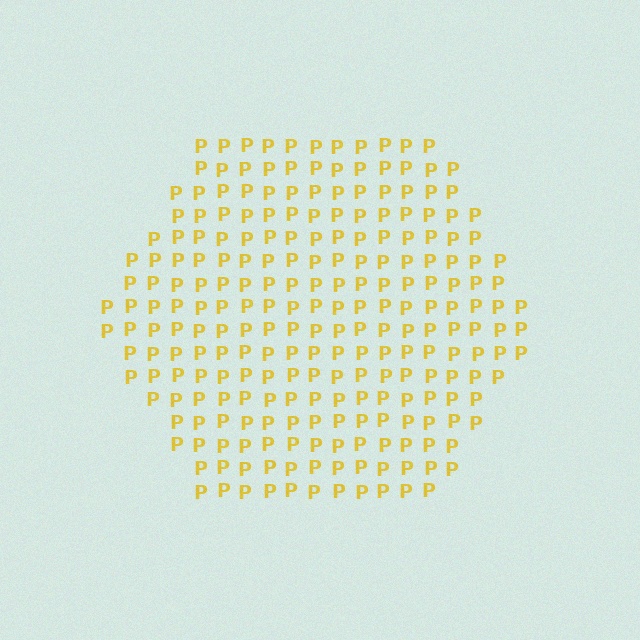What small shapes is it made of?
It is made of small letter P's.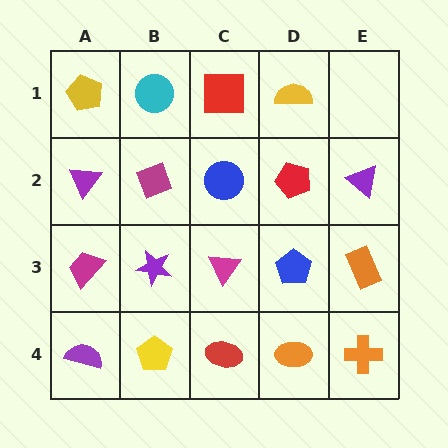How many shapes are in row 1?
4 shapes.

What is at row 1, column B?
A cyan circle.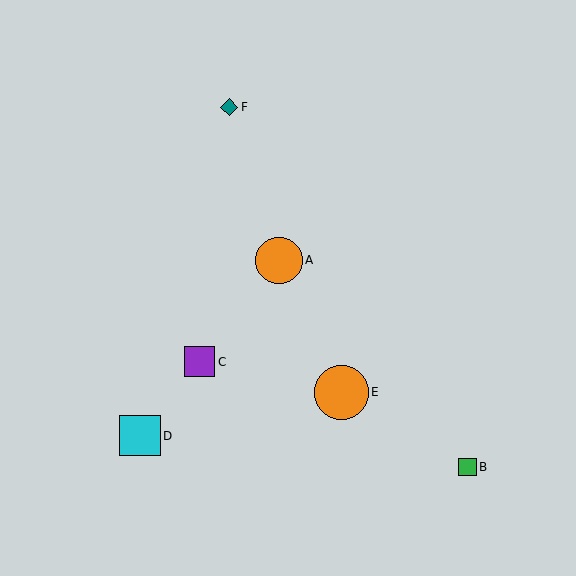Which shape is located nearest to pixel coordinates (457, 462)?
The green square (labeled B) at (467, 467) is nearest to that location.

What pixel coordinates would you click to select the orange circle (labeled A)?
Click at (279, 260) to select the orange circle A.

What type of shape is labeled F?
Shape F is a teal diamond.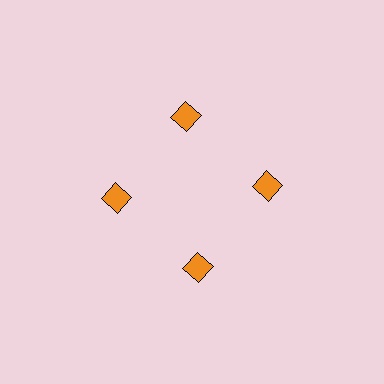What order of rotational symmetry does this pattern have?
This pattern has 4-fold rotational symmetry.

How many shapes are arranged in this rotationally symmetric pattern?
There are 4 shapes, arranged in 4 groups of 1.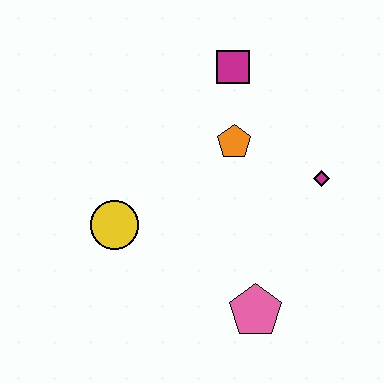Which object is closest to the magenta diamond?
The orange pentagon is closest to the magenta diamond.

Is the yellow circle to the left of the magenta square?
Yes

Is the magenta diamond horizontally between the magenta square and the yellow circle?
No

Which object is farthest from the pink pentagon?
The magenta square is farthest from the pink pentagon.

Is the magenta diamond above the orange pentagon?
No